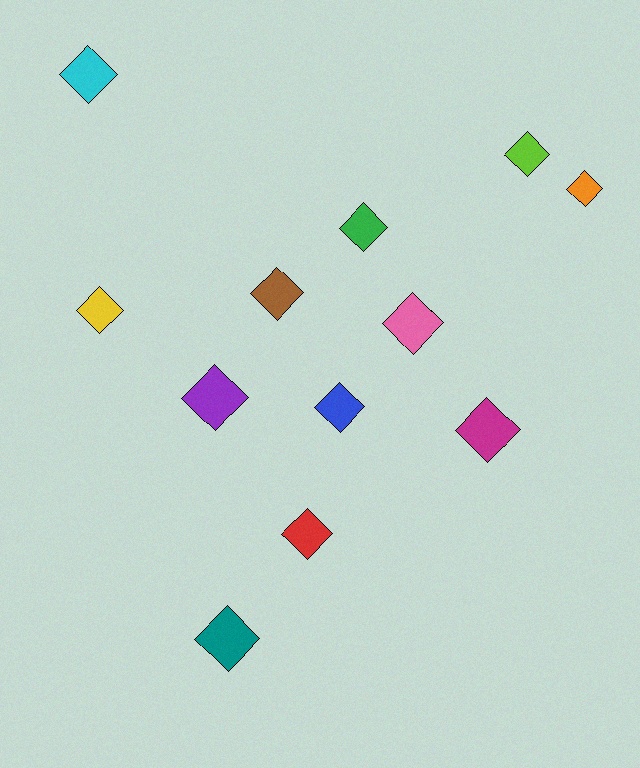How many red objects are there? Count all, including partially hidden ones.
There is 1 red object.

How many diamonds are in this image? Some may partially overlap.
There are 12 diamonds.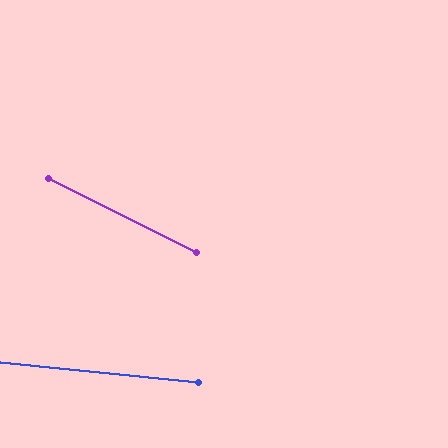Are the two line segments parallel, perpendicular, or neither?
Neither parallel nor perpendicular — they differ by about 21°.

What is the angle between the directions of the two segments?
Approximately 21 degrees.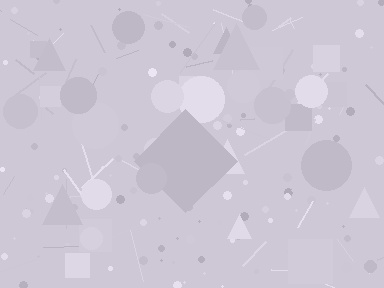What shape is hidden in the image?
A diamond is hidden in the image.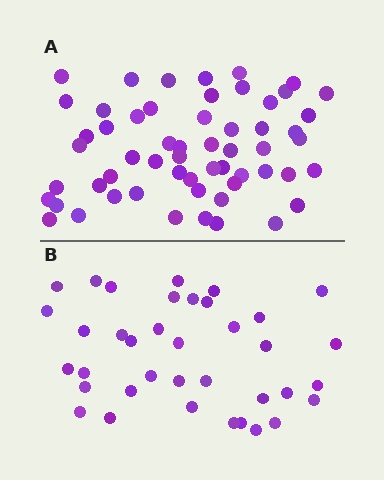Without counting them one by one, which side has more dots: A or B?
Region A (the top region) has more dots.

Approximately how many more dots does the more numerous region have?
Region A has approximately 20 more dots than region B.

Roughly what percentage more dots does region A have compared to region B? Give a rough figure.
About 55% more.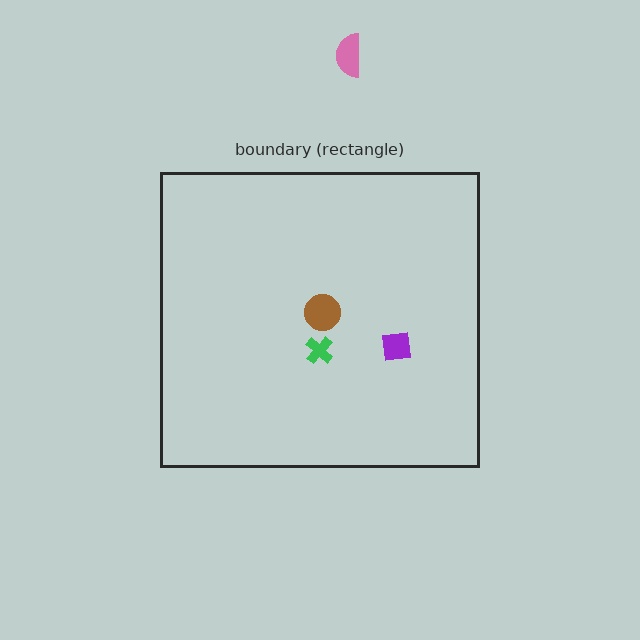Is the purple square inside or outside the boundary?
Inside.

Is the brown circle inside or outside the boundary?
Inside.